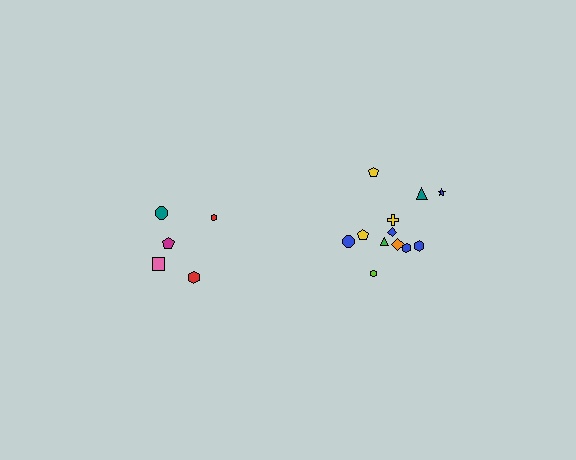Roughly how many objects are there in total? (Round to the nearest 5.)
Roughly 15 objects in total.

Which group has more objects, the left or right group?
The right group.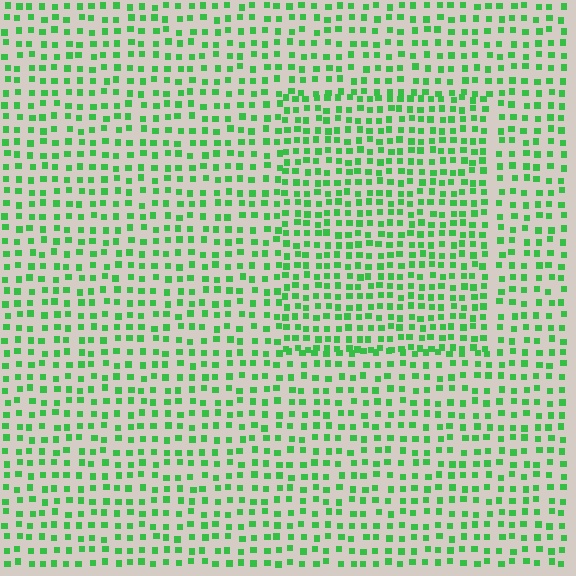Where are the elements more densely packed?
The elements are more densely packed inside the rectangle boundary.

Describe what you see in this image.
The image contains small green elements arranged at two different densities. A rectangle-shaped region is visible where the elements are more densely packed than the surrounding area.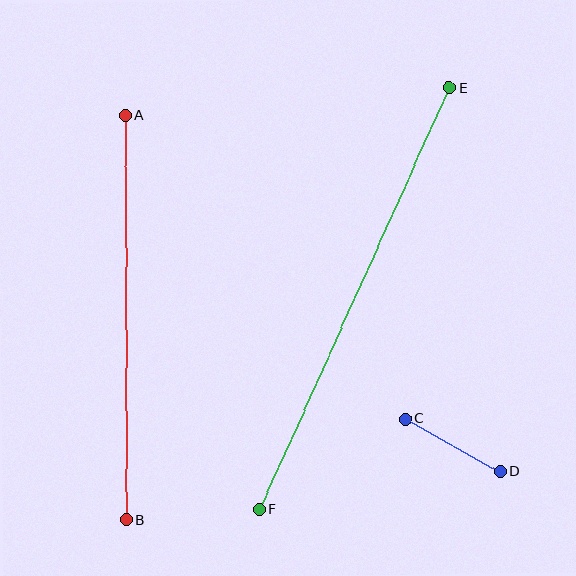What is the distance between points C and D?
The distance is approximately 109 pixels.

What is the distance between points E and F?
The distance is approximately 463 pixels.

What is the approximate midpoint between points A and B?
The midpoint is at approximately (126, 318) pixels.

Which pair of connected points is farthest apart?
Points E and F are farthest apart.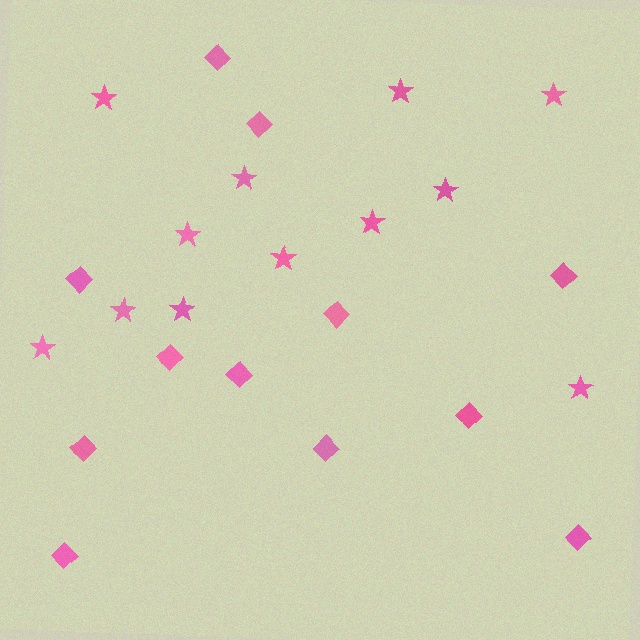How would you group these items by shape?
There are 2 groups: one group of diamonds (12) and one group of stars (12).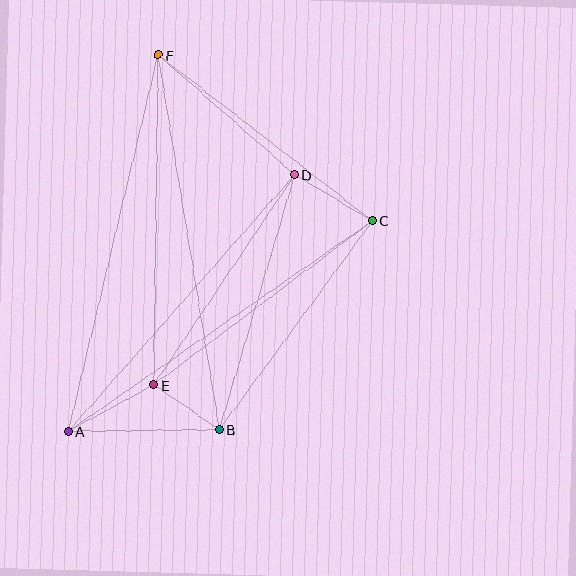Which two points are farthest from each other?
Points A and F are farthest from each other.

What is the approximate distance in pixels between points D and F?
The distance between D and F is approximately 181 pixels.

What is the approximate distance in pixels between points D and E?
The distance between D and E is approximately 253 pixels.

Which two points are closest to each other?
Points B and E are closest to each other.